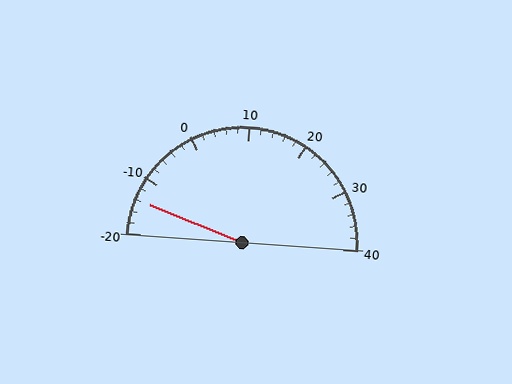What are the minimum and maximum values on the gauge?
The gauge ranges from -20 to 40.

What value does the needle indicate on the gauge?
The needle indicates approximately -14.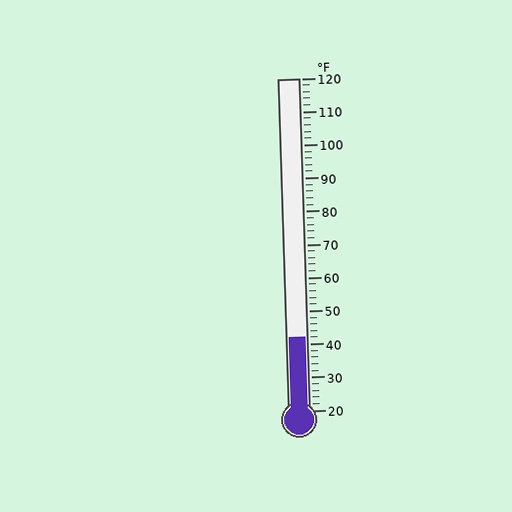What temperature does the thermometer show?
The thermometer shows approximately 42°F.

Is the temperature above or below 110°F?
The temperature is below 110°F.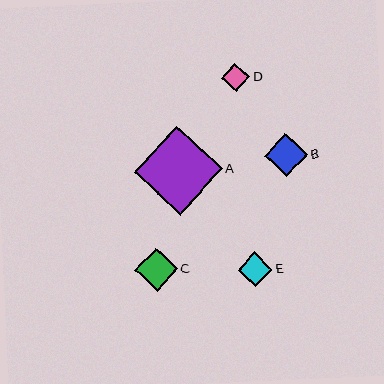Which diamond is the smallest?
Diamond D is the smallest with a size of approximately 28 pixels.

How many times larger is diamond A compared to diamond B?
Diamond A is approximately 2.1 times the size of diamond B.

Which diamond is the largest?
Diamond A is the largest with a size of approximately 88 pixels.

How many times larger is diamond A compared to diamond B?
Diamond A is approximately 2.1 times the size of diamond B.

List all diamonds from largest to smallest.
From largest to smallest: A, B, C, E, D.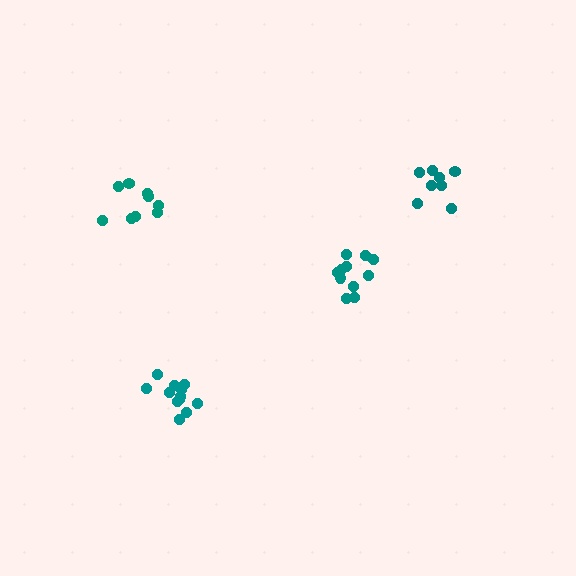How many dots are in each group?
Group 1: 8 dots, Group 2: 9 dots, Group 3: 11 dots, Group 4: 12 dots (40 total).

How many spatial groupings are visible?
There are 4 spatial groupings.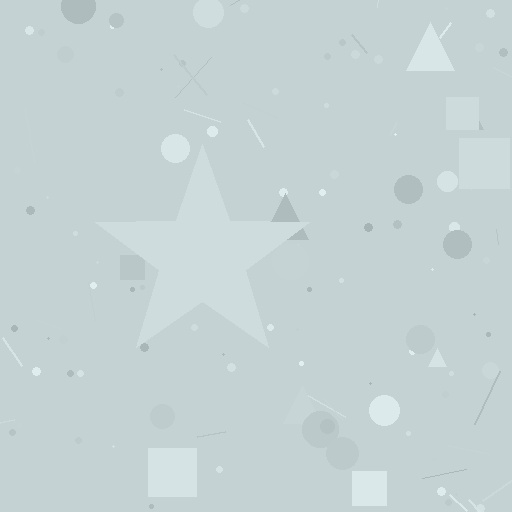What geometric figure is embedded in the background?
A star is embedded in the background.